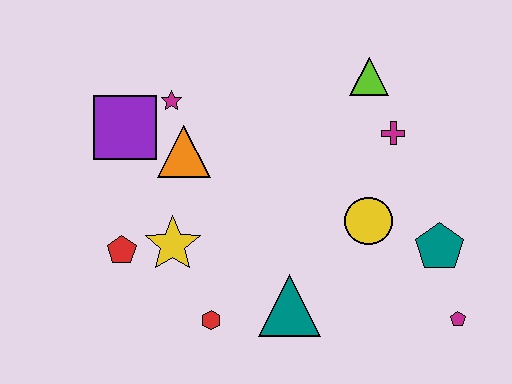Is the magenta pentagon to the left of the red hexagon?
No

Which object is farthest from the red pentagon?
The magenta pentagon is farthest from the red pentagon.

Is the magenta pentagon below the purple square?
Yes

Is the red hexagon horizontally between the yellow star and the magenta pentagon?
Yes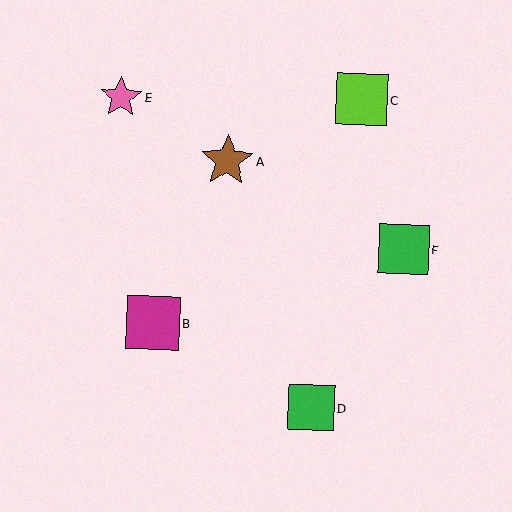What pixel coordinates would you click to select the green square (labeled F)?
Click at (404, 249) to select the green square F.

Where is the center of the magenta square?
The center of the magenta square is at (153, 323).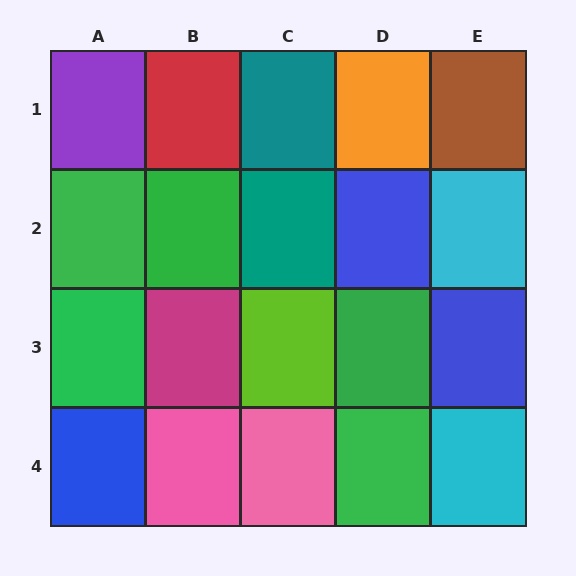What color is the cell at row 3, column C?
Lime.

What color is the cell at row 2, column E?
Cyan.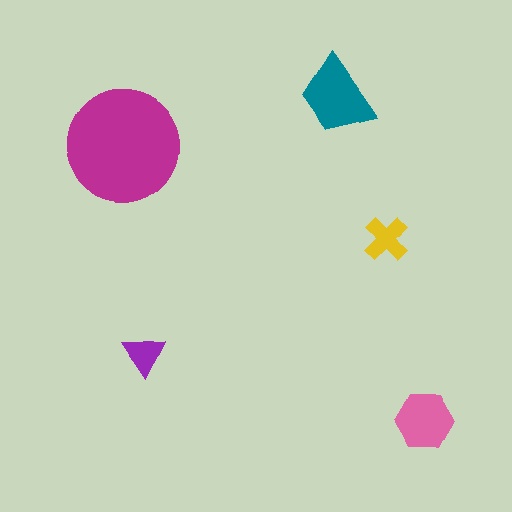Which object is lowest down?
The pink hexagon is bottommost.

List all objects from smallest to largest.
The purple triangle, the yellow cross, the pink hexagon, the teal trapezoid, the magenta circle.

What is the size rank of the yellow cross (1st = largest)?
4th.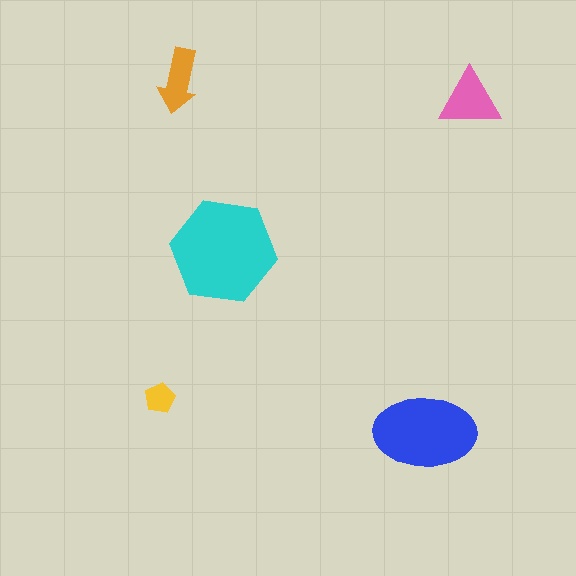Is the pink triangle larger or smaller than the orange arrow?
Larger.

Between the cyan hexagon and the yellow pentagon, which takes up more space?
The cyan hexagon.